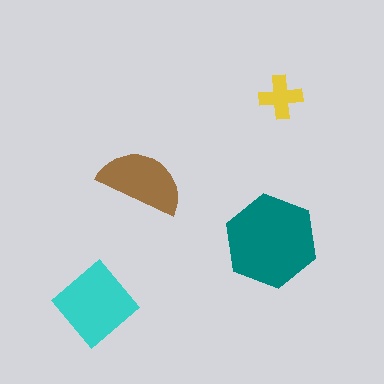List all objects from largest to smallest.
The teal hexagon, the cyan diamond, the brown semicircle, the yellow cross.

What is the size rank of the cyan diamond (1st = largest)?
2nd.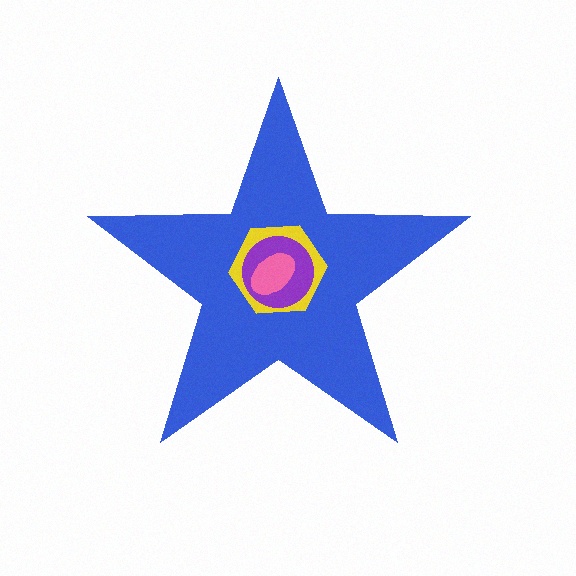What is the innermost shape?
The pink ellipse.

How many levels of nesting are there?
4.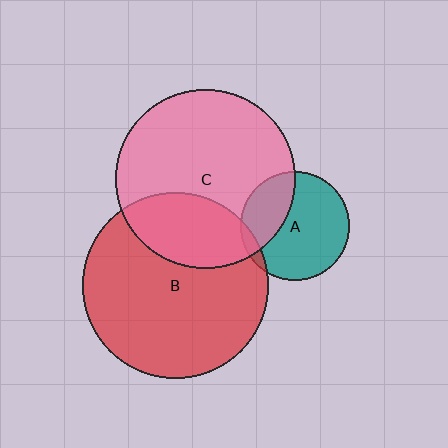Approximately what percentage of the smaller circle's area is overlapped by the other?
Approximately 5%.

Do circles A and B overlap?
Yes.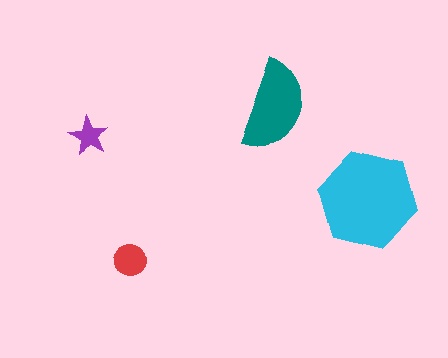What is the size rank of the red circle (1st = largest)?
3rd.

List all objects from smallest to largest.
The purple star, the red circle, the teal semicircle, the cyan hexagon.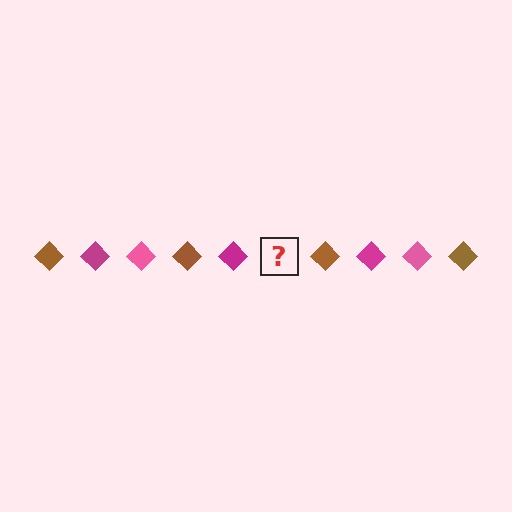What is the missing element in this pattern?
The missing element is a pink diamond.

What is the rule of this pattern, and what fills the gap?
The rule is that the pattern cycles through brown, magenta, pink diamonds. The gap should be filled with a pink diamond.